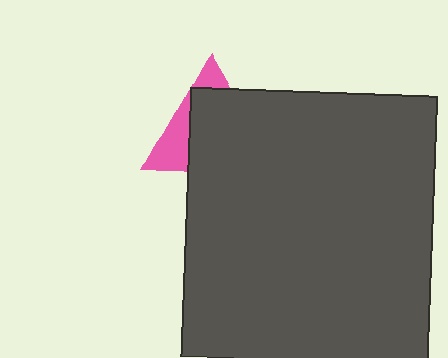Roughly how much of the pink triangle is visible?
A small part of it is visible (roughly 33%).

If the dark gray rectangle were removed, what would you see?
You would see the complete pink triangle.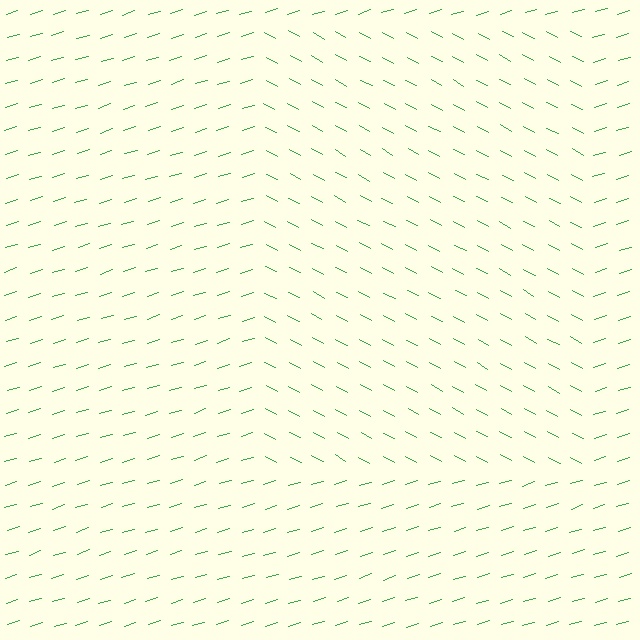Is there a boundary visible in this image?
Yes, there is a texture boundary formed by a change in line orientation.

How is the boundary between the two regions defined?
The boundary is defined purely by a change in line orientation (approximately 45 degrees difference). All lines are the same color and thickness.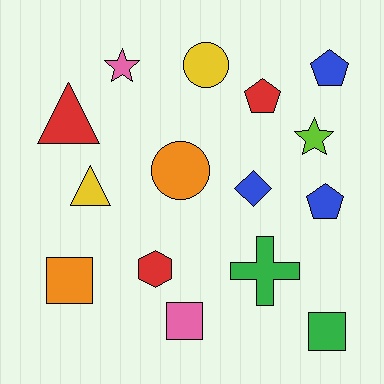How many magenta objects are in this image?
There are no magenta objects.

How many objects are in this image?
There are 15 objects.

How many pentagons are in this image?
There are 3 pentagons.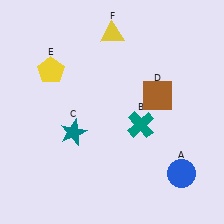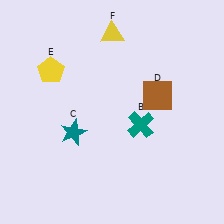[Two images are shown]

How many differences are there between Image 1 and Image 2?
There is 1 difference between the two images.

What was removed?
The blue circle (A) was removed in Image 2.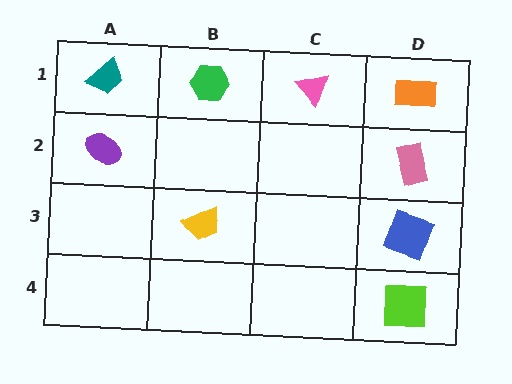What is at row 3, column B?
A yellow trapezoid.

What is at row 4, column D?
A lime square.